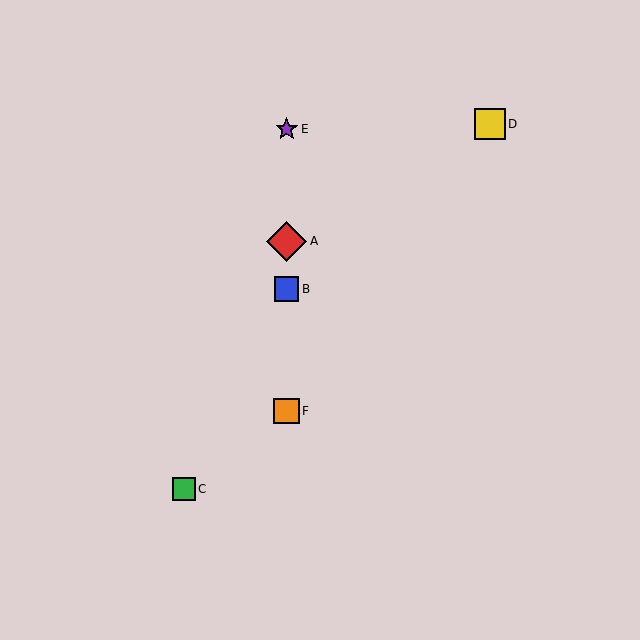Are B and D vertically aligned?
No, B is at x≈287 and D is at x≈490.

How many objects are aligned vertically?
4 objects (A, B, E, F) are aligned vertically.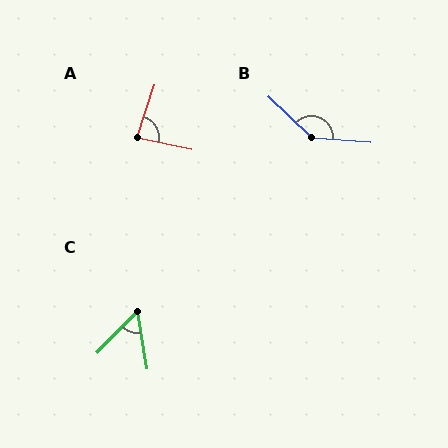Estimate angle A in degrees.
Approximately 83 degrees.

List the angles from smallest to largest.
C (54°), A (83°), B (141°).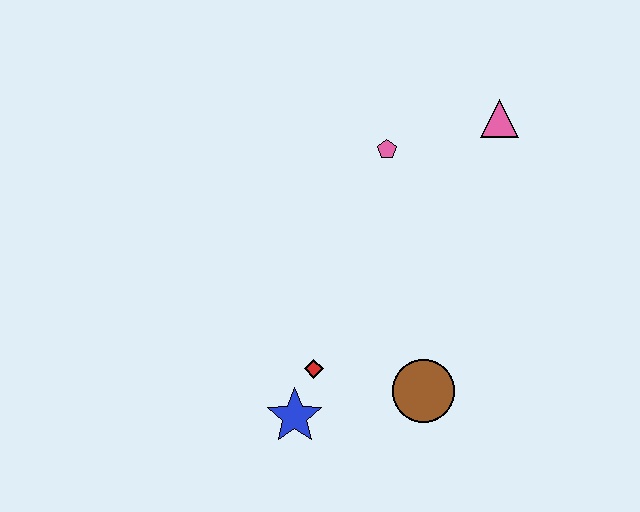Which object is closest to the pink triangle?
The pink pentagon is closest to the pink triangle.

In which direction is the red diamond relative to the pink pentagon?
The red diamond is below the pink pentagon.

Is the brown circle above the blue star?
Yes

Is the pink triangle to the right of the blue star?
Yes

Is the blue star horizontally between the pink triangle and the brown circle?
No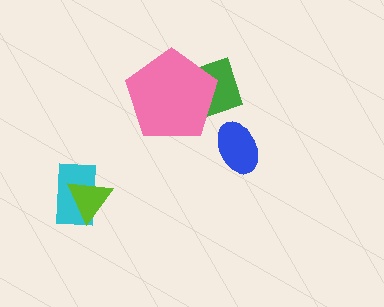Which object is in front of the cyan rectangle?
The lime triangle is in front of the cyan rectangle.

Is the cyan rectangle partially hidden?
Yes, it is partially covered by another shape.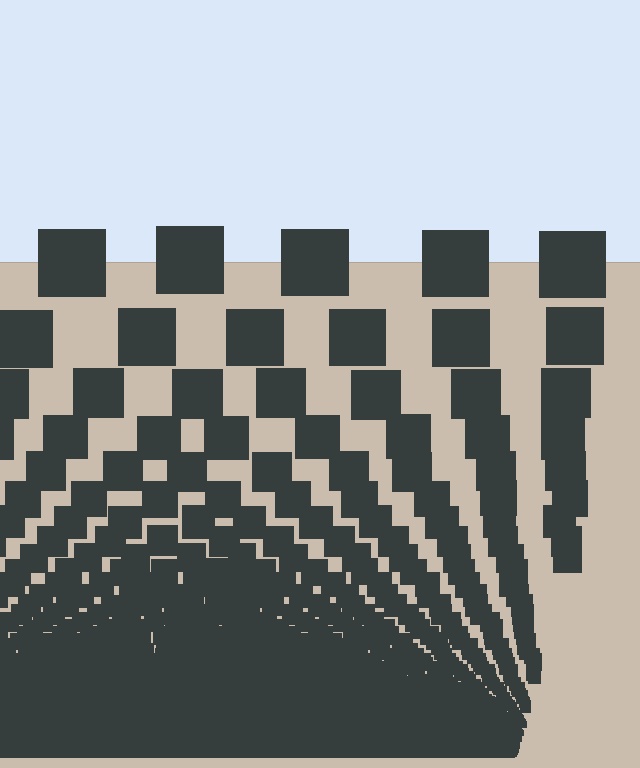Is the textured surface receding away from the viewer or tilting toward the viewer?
The surface appears to tilt toward the viewer. Texture elements get larger and sparser toward the top.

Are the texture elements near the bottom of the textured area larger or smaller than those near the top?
Smaller. The gradient is inverted — elements near the bottom are smaller and denser.